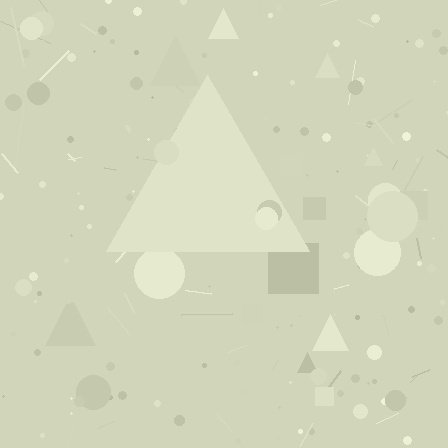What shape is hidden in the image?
A triangle is hidden in the image.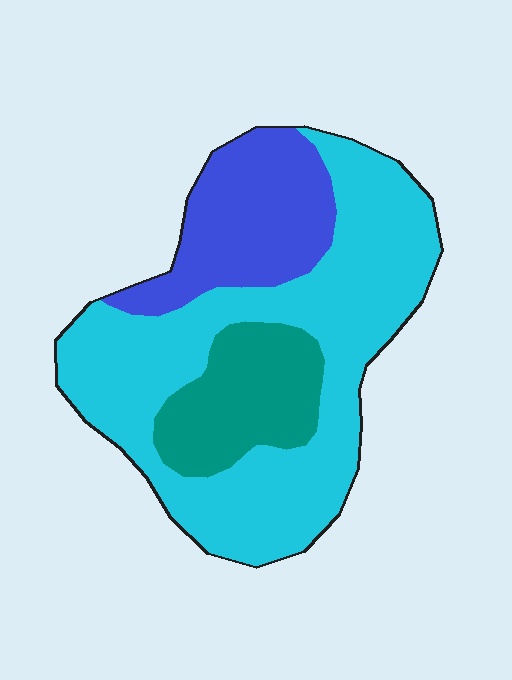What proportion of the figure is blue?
Blue covers around 20% of the figure.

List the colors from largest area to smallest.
From largest to smallest: cyan, blue, teal.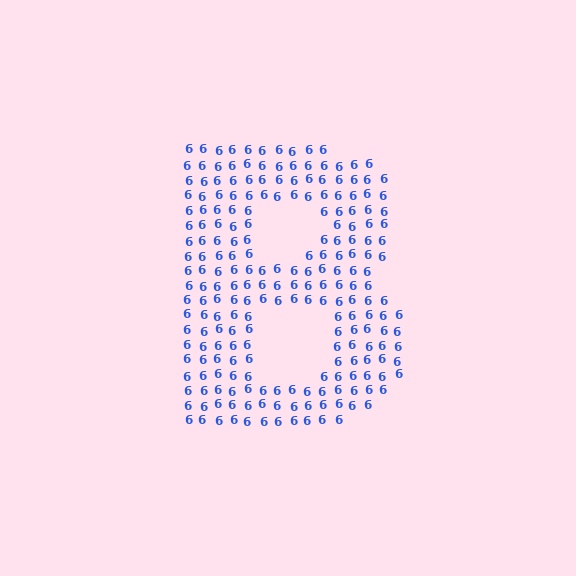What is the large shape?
The large shape is the letter B.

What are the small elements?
The small elements are digit 6's.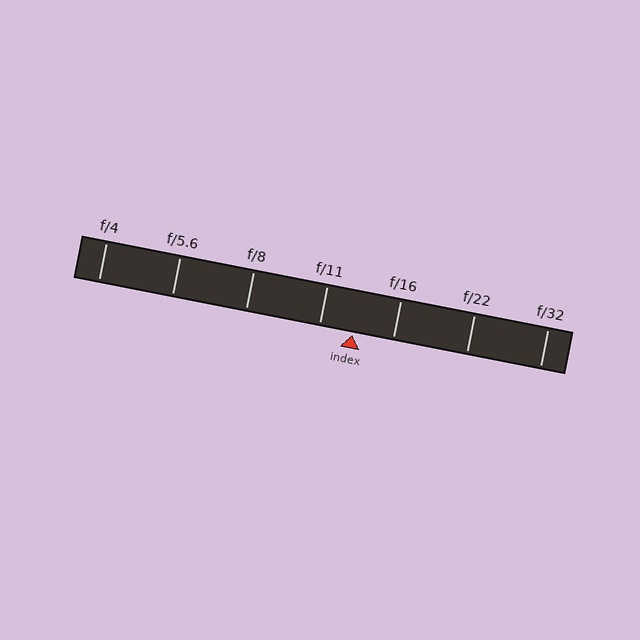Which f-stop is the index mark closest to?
The index mark is closest to f/11.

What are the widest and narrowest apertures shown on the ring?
The widest aperture shown is f/4 and the narrowest is f/32.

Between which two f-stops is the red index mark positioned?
The index mark is between f/11 and f/16.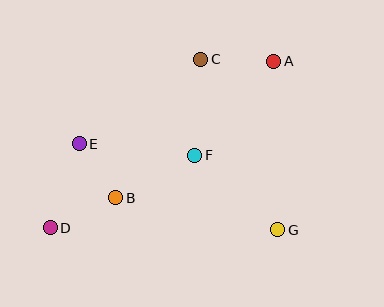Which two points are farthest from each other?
Points A and D are farthest from each other.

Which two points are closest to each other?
Points B and E are closest to each other.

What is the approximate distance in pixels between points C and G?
The distance between C and G is approximately 187 pixels.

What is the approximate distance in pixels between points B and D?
The distance between B and D is approximately 72 pixels.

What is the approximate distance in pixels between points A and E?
The distance between A and E is approximately 211 pixels.